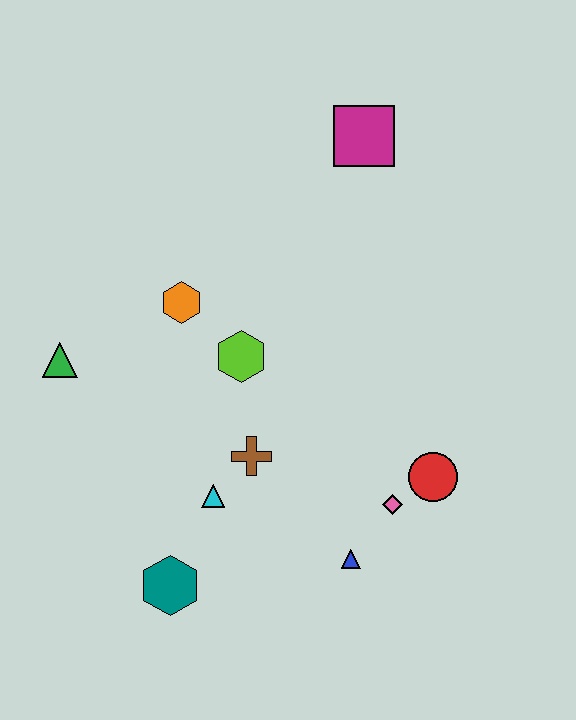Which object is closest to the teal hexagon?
The cyan triangle is closest to the teal hexagon.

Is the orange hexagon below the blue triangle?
No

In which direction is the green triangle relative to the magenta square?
The green triangle is to the left of the magenta square.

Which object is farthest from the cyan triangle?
The magenta square is farthest from the cyan triangle.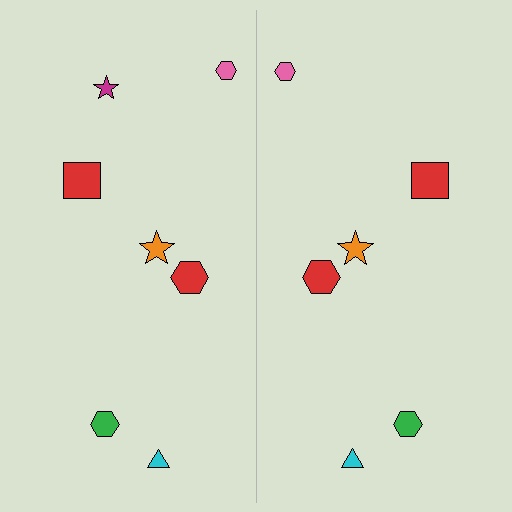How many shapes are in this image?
There are 13 shapes in this image.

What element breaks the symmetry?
A magenta star is missing from the right side.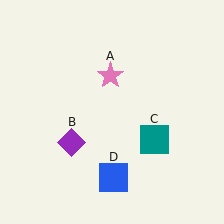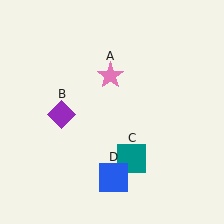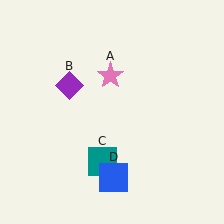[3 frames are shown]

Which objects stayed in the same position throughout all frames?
Pink star (object A) and blue square (object D) remained stationary.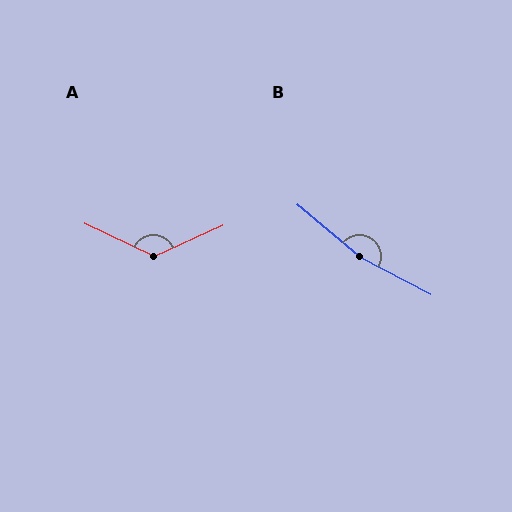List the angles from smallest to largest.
A (130°), B (168°).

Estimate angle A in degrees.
Approximately 130 degrees.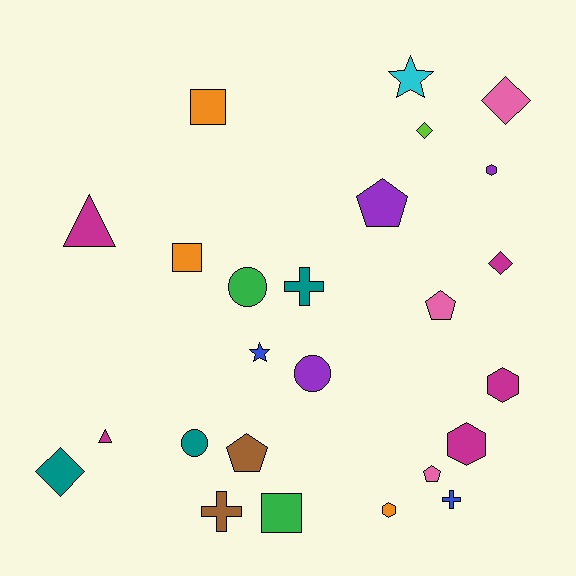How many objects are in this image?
There are 25 objects.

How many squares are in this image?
There are 3 squares.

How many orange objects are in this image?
There are 3 orange objects.